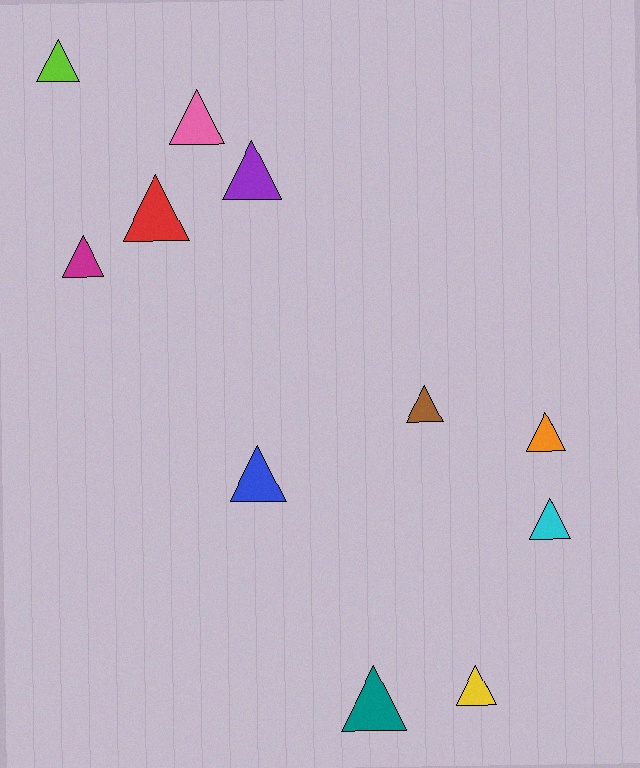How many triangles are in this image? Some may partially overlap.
There are 11 triangles.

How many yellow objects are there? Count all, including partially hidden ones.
There is 1 yellow object.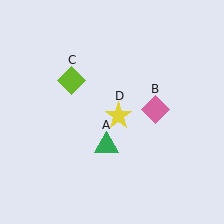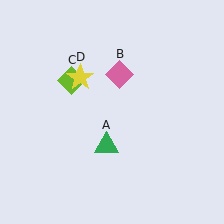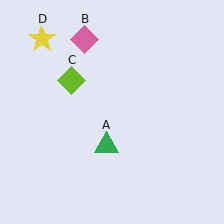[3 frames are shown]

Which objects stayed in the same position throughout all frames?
Green triangle (object A) and lime diamond (object C) remained stationary.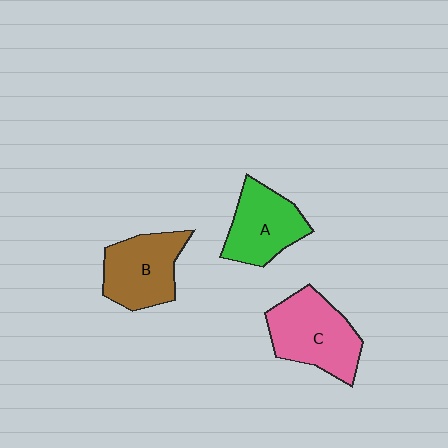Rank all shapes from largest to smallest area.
From largest to smallest: C (pink), B (brown), A (green).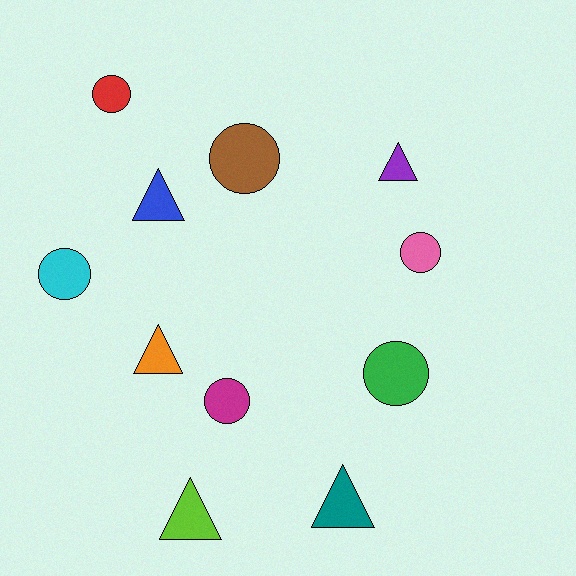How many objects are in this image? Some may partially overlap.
There are 11 objects.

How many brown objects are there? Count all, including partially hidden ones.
There is 1 brown object.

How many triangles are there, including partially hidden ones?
There are 5 triangles.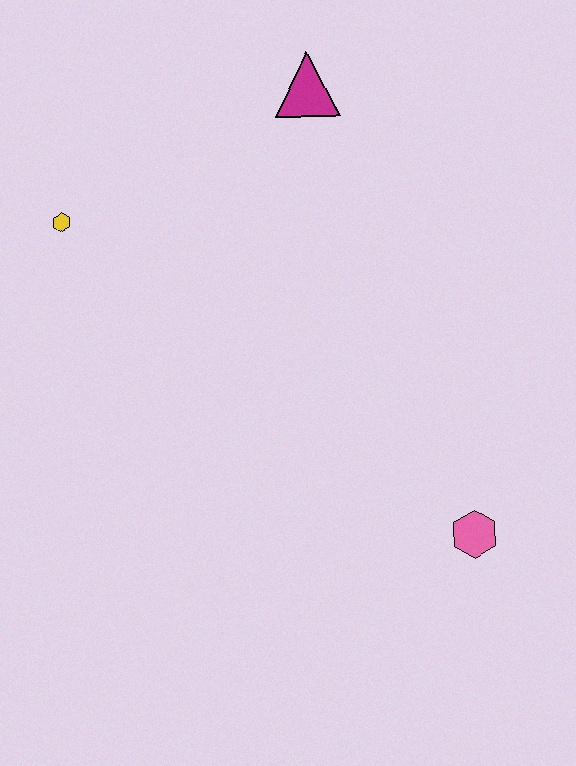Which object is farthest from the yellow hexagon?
The pink hexagon is farthest from the yellow hexagon.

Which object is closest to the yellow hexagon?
The magenta triangle is closest to the yellow hexagon.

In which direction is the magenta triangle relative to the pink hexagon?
The magenta triangle is above the pink hexagon.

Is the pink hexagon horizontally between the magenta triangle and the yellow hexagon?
No